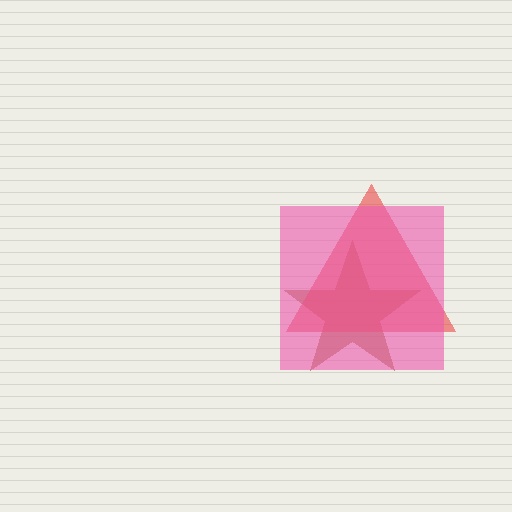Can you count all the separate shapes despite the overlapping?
Yes, there are 3 separate shapes.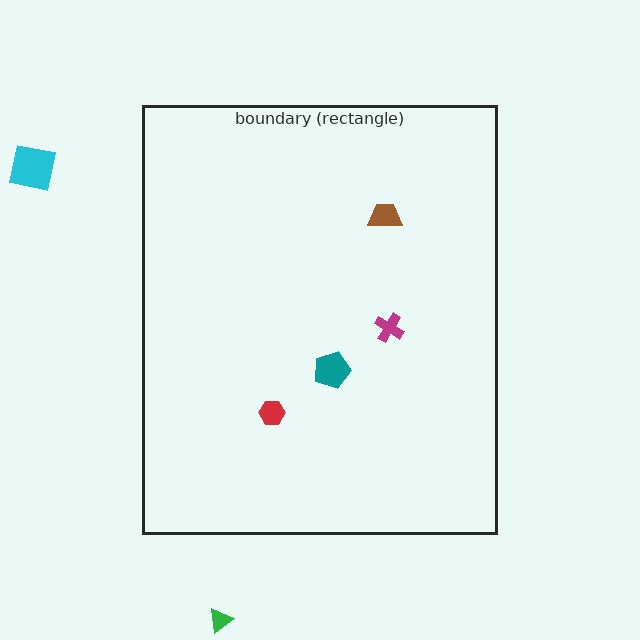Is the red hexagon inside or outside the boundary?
Inside.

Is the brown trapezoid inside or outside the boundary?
Inside.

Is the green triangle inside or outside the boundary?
Outside.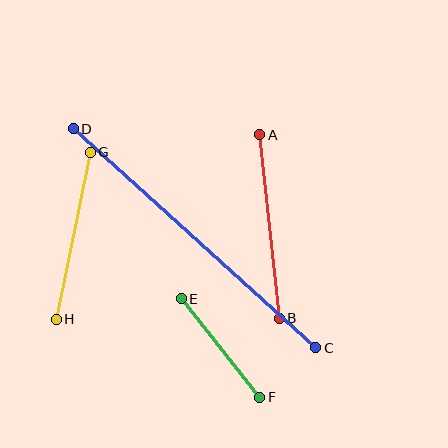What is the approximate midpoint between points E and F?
The midpoint is at approximately (220, 348) pixels.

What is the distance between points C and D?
The distance is approximately 327 pixels.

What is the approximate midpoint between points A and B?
The midpoint is at approximately (270, 227) pixels.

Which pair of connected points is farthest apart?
Points C and D are farthest apart.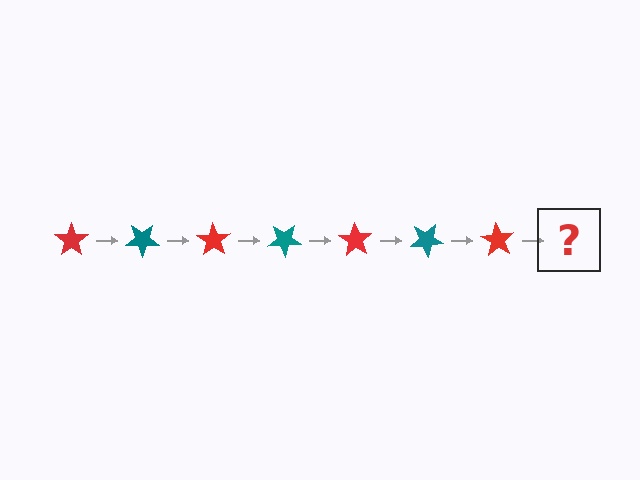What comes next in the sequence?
The next element should be a teal star, rotated 245 degrees from the start.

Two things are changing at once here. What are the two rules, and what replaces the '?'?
The two rules are that it rotates 35 degrees each step and the color cycles through red and teal. The '?' should be a teal star, rotated 245 degrees from the start.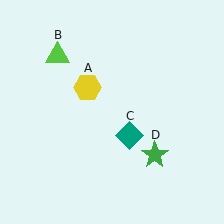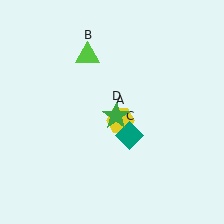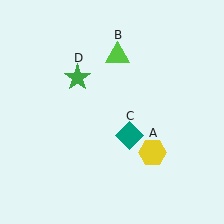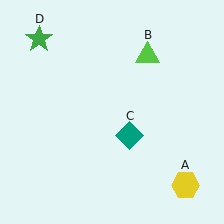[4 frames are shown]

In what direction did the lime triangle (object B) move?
The lime triangle (object B) moved right.